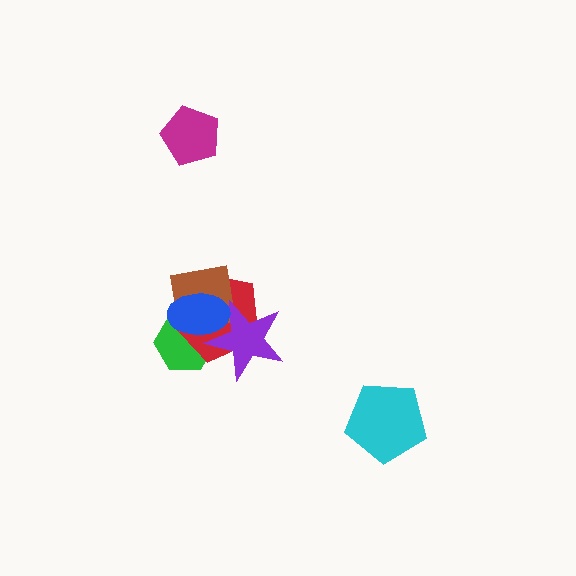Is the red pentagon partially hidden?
Yes, it is partially covered by another shape.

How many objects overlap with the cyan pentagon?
0 objects overlap with the cyan pentagon.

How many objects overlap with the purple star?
4 objects overlap with the purple star.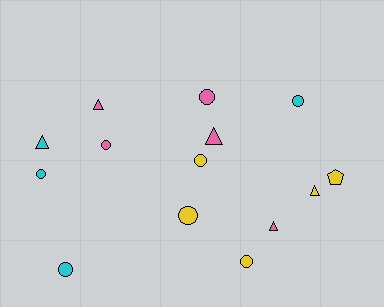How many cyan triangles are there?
There is 1 cyan triangle.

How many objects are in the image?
There are 14 objects.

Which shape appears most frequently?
Circle, with 8 objects.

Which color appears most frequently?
Yellow, with 5 objects.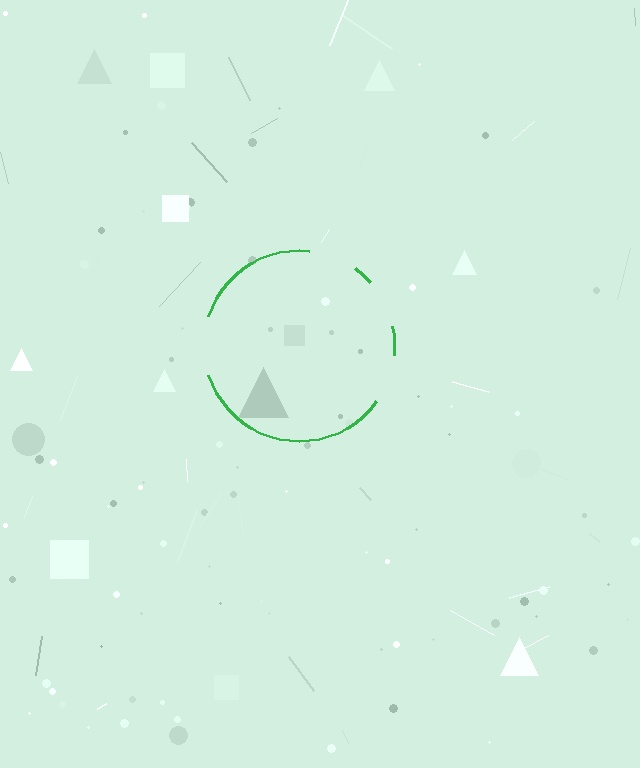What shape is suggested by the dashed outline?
The dashed outline suggests a circle.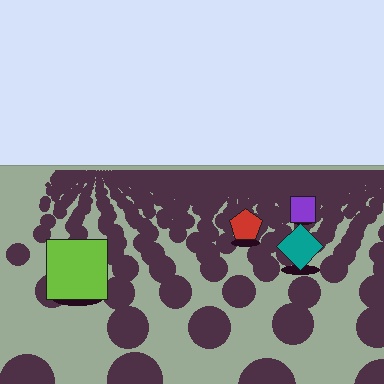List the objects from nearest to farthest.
From nearest to farthest: the lime square, the teal diamond, the red pentagon, the purple square.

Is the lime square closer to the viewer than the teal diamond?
Yes. The lime square is closer — you can tell from the texture gradient: the ground texture is coarser near it.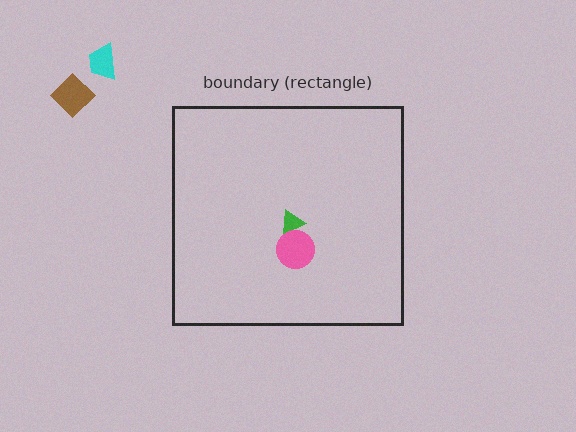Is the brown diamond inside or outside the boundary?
Outside.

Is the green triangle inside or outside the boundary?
Inside.